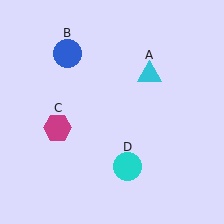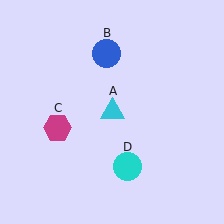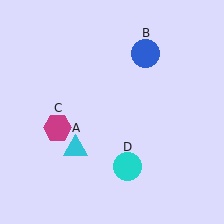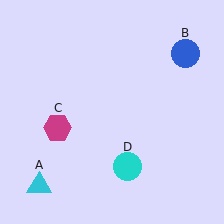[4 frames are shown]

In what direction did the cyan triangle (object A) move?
The cyan triangle (object A) moved down and to the left.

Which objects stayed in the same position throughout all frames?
Magenta hexagon (object C) and cyan circle (object D) remained stationary.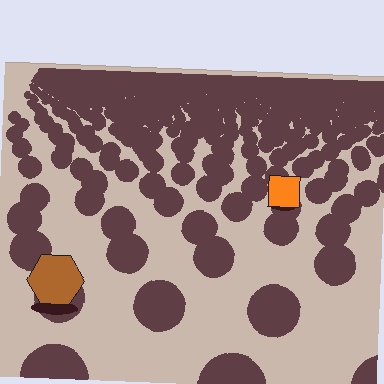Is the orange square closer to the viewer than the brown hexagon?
No. The brown hexagon is closer — you can tell from the texture gradient: the ground texture is coarser near it.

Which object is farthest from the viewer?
The orange square is farthest from the viewer. It appears smaller and the ground texture around it is denser.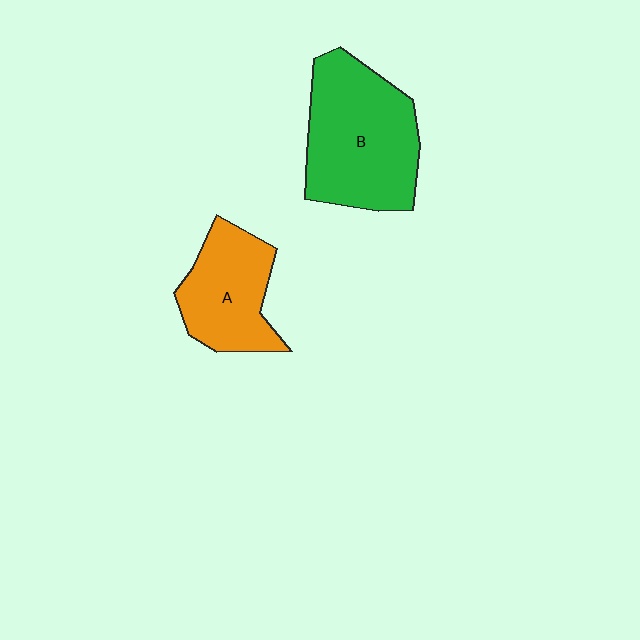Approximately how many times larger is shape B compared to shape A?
Approximately 1.5 times.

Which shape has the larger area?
Shape B (green).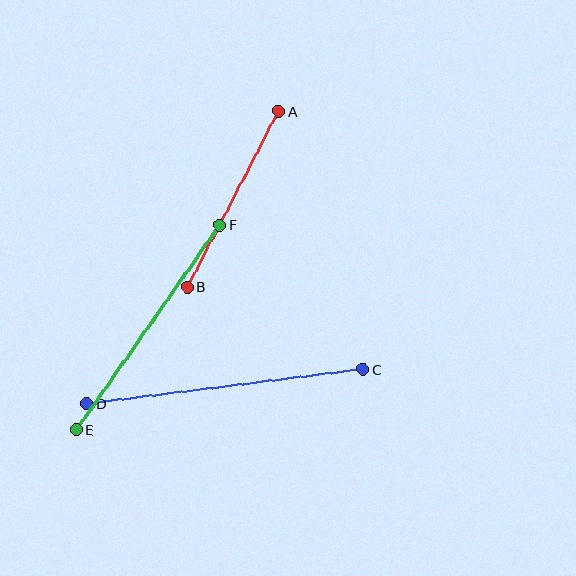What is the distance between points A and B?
The distance is approximately 198 pixels.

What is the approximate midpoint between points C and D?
The midpoint is at approximately (225, 386) pixels.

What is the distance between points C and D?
The distance is approximately 279 pixels.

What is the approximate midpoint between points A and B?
The midpoint is at approximately (233, 199) pixels.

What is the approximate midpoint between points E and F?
The midpoint is at approximately (148, 327) pixels.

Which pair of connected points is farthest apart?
Points C and D are farthest apart.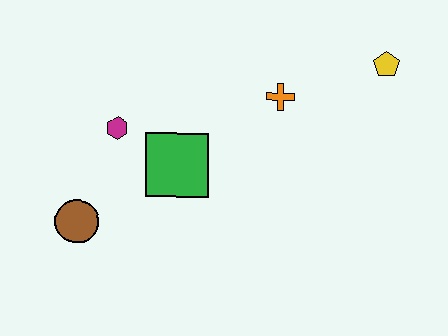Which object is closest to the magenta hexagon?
The green square is closest to the magenta hexagon.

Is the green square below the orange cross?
Yes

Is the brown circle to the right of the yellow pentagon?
No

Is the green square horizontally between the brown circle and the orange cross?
Yes